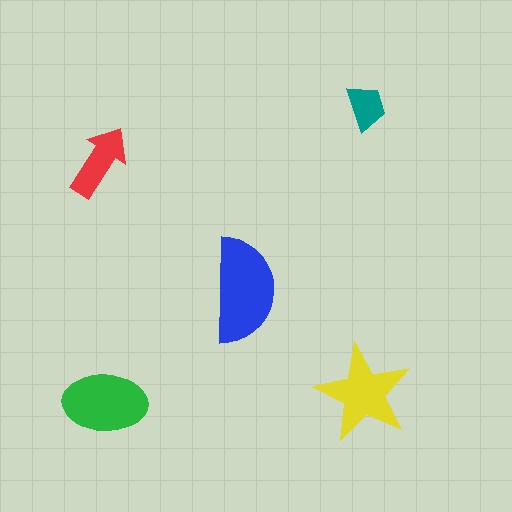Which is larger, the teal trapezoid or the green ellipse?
The green ellipse.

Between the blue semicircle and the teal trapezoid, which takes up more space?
The blue semicircle.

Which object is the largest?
The blue semicircle.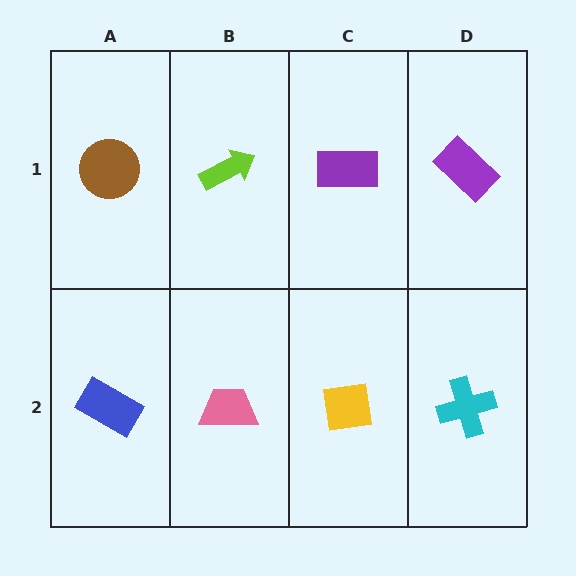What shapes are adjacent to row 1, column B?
A pink trapezoid (row 2, column B), a brown circle (row 1, column A), a purple rectangle (row 1, column C).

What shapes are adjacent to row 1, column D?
A cyan cross (row 2, column D), a purple rectangle (row 1, column C).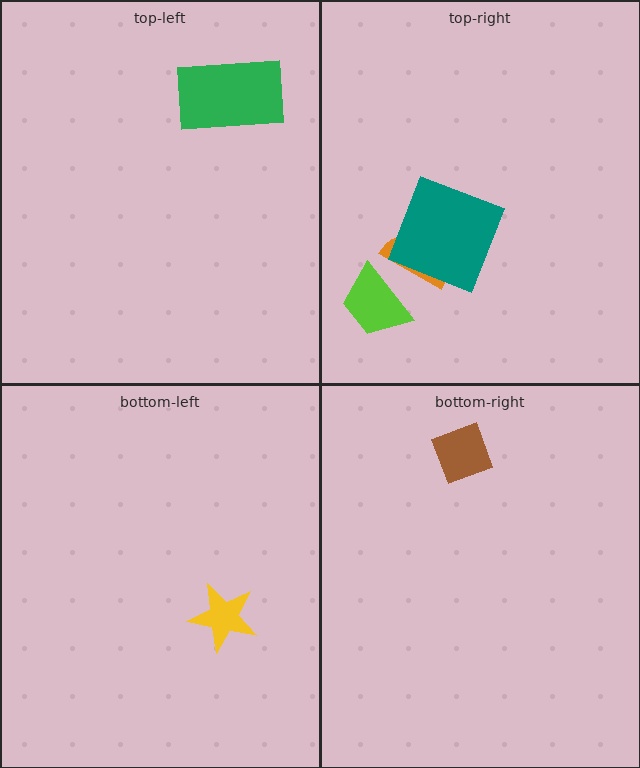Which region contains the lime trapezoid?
The top-right region.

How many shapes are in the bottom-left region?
1.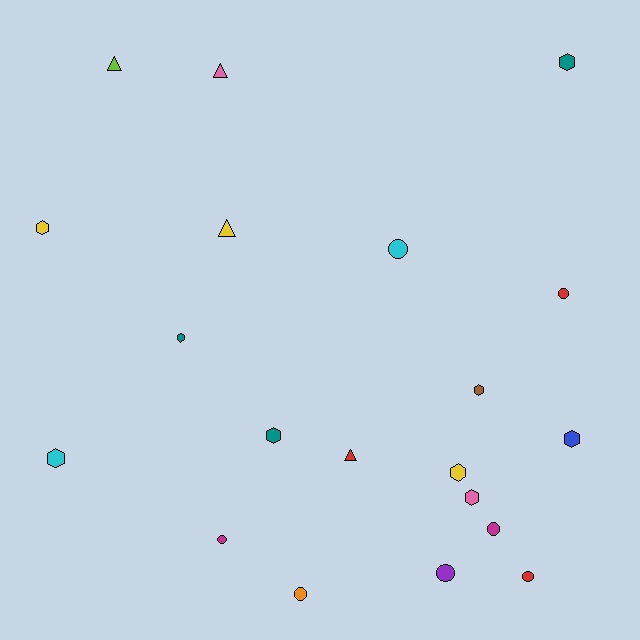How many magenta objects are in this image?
There are 2 magenta objects.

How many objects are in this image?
There are 20 objects.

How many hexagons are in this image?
There are 9 hexagons.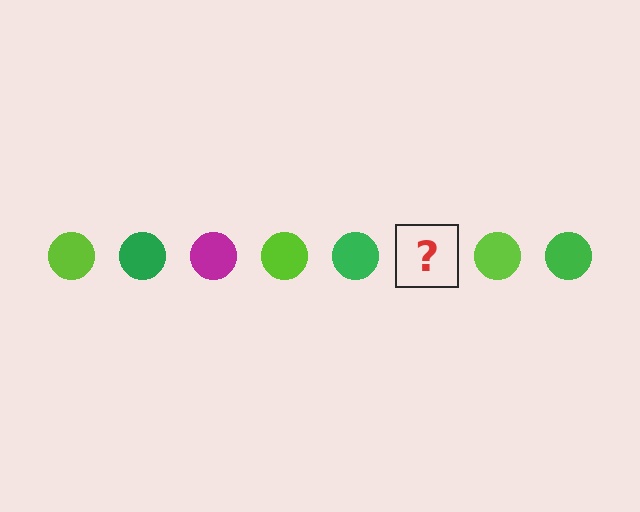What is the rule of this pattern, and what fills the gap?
The rule is that the pattern cycles through lime, green, magenta circles. The gap should be filled with a magenta circle.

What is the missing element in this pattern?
The missing element is a magenta circle.